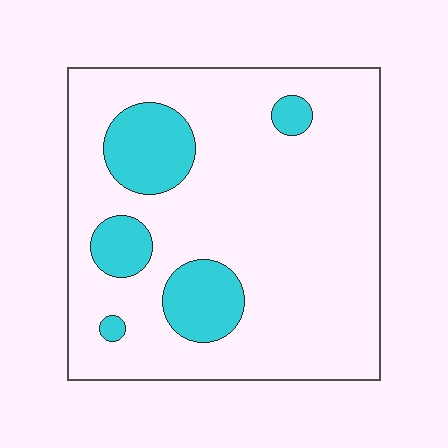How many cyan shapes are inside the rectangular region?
5.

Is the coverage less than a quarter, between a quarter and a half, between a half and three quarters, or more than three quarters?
Less than a quarter.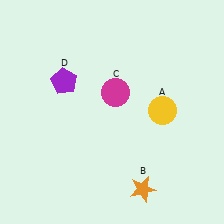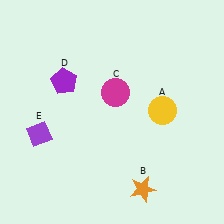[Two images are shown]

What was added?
A purple diamond (E) was added in Image 2.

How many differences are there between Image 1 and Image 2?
There is 1 difference between the two images.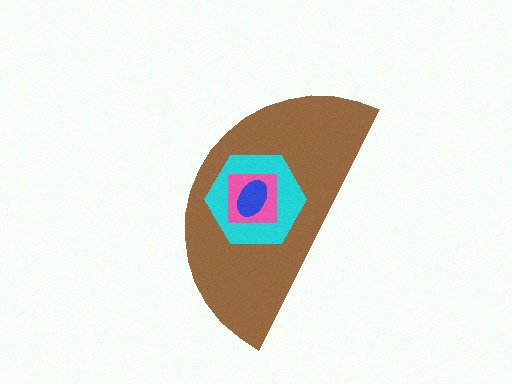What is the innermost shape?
The blue ellipse.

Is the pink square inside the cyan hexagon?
Yes.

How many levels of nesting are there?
4.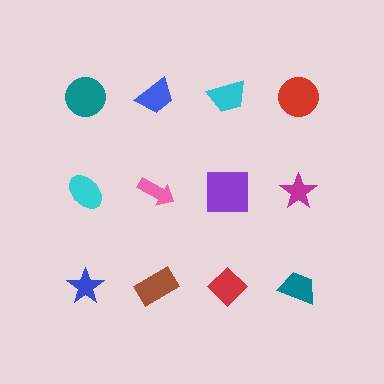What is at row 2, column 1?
A cyan ellipse.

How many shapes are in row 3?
4 shapes.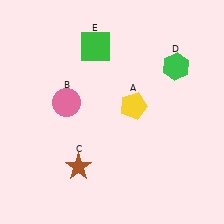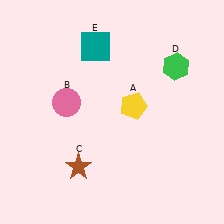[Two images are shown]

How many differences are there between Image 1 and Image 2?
There is 1 difference between the two images.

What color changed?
The square (E) changed from green in Image 1 to teal in Image 2.